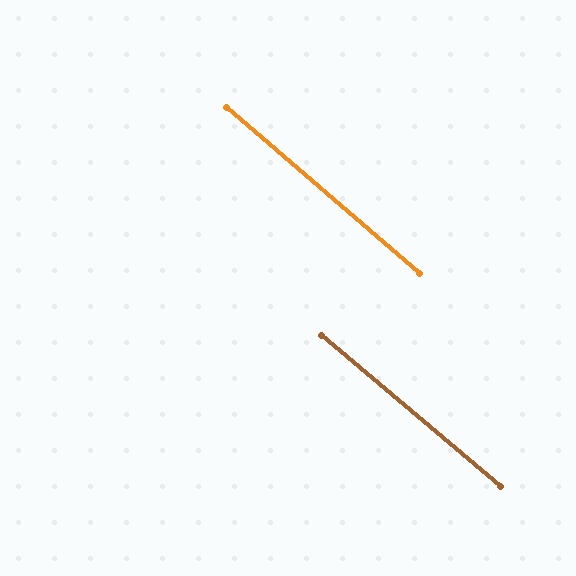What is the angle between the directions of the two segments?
Approximately 1 degree.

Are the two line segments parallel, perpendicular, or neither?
Parallel — their directions differ by only 0.6°.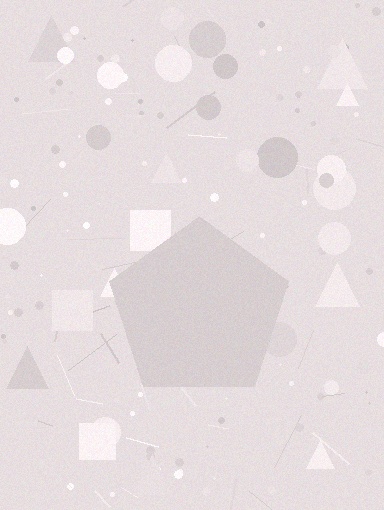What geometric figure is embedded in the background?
A pentagon is embedded in the background.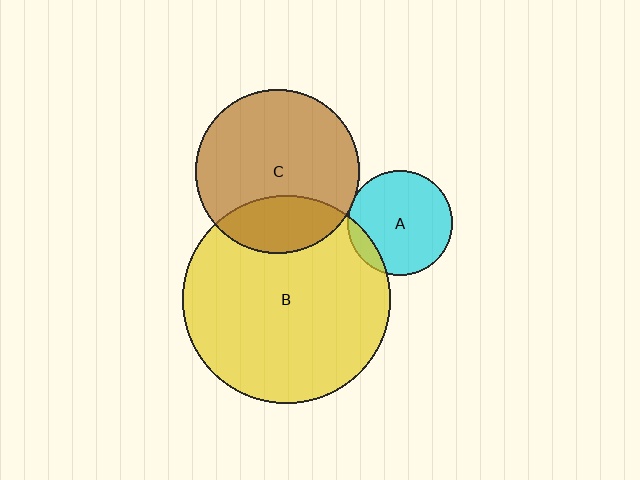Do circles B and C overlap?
Yes.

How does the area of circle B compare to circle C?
Approximately 1.6 times.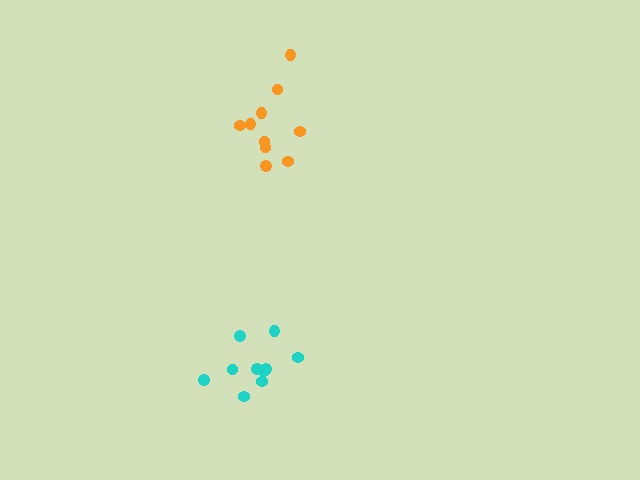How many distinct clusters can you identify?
There are 2 distinct clusters.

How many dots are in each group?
Group 1: 10 dots, Group 2: 10 dots (20 total).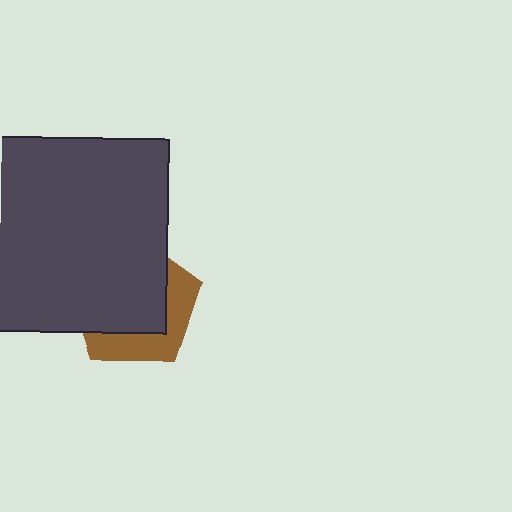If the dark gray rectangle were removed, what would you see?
You would see the complete brown pentagon.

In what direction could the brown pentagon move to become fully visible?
The brown pentagon could move toward the lower-right. That would shift it out from behind the dark gray rectangle entirely.